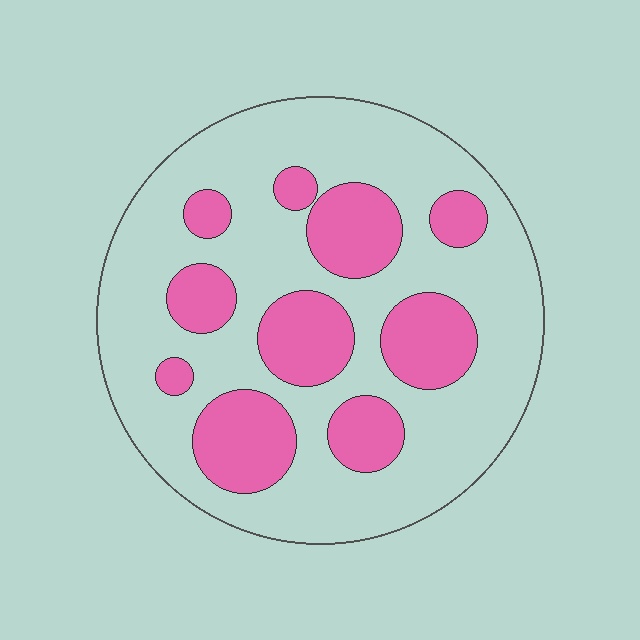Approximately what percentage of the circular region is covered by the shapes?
Approximately 30%.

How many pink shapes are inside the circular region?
10.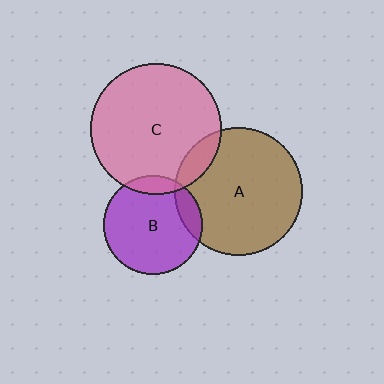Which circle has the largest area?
Circle C (pink).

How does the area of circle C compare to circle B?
Approximately 1.7 times.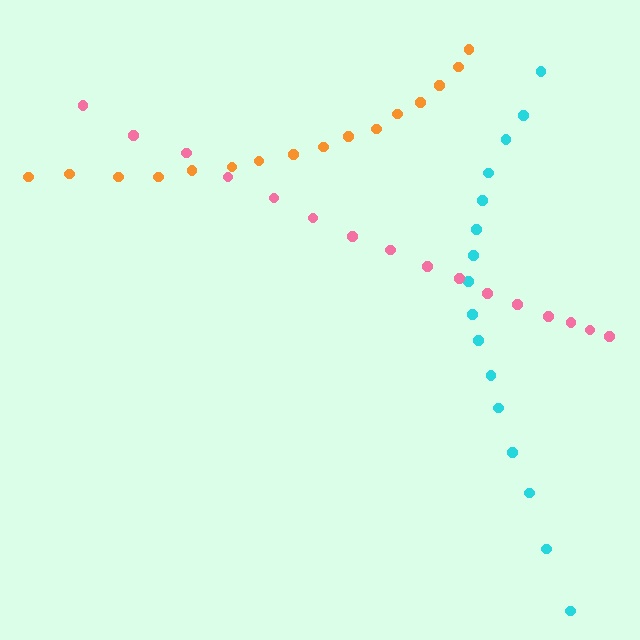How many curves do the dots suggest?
There are 3 distinct paths.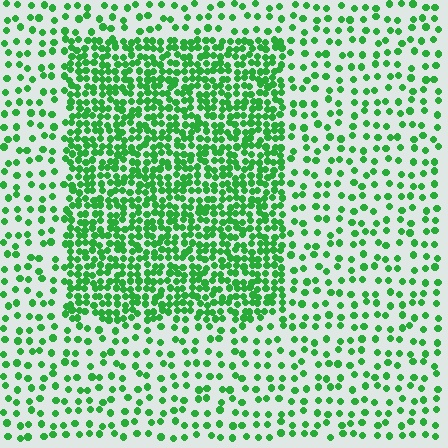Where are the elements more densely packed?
The elements are more densely packed inside the rectangle boundary.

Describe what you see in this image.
The image contains small green elements arranged at two different densities. A rectangle-shaped region is visible where the elements are more densely packed than the surrounding area.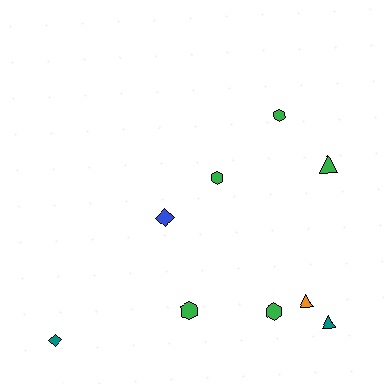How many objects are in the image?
There are 9 objects.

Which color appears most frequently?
Green, with 5 objects.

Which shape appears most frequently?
Hexagon, with 4 objects.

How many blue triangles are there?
There are no blue triangles.